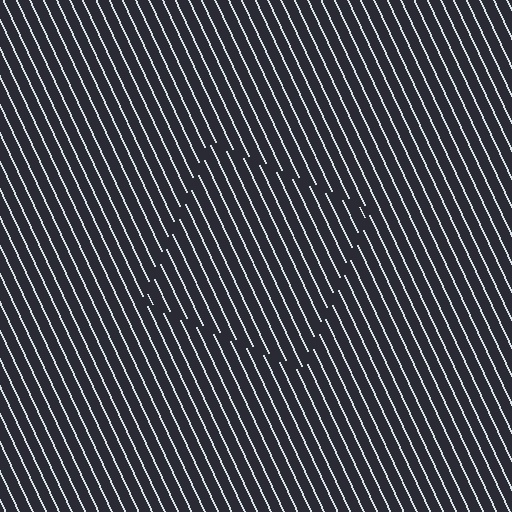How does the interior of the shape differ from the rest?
The interior of the shape contains the same grating, shifted by half a period — the contour is defined by the phase discontinuity where line-ends from the inner and outer gratings abut.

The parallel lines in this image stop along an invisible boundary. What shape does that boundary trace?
An illusory square. The interior of the shape contains the same grating, shifted by half a period — the contour is defined by the phase discontinuity where line-ends from the inner and outer gratings abut.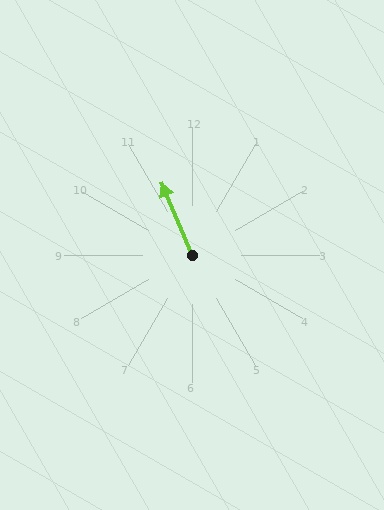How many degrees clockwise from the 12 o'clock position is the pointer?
Approximately 337 degrees.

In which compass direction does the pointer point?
Northwest.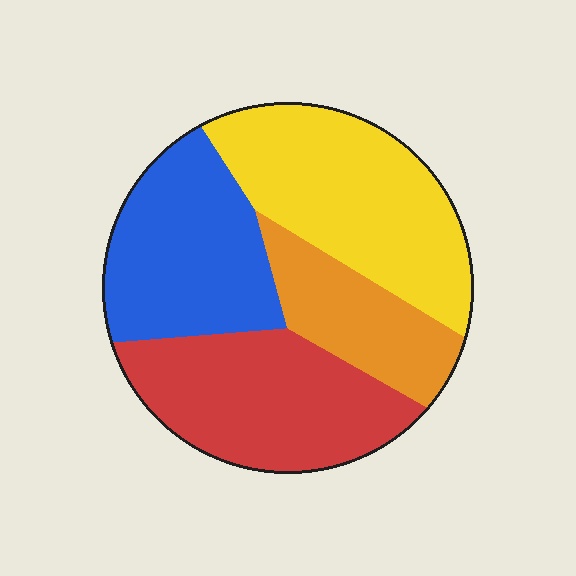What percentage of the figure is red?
Red takes up about one quarter (1/4) of the figure.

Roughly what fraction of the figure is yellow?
Yellow covers about 30% of the figure.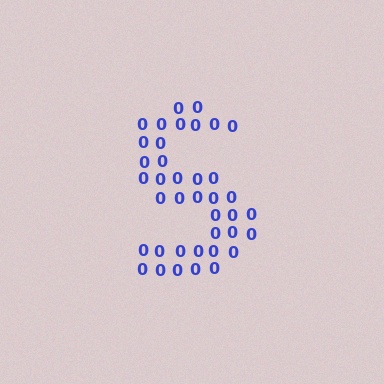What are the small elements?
The small elements are digit 0's.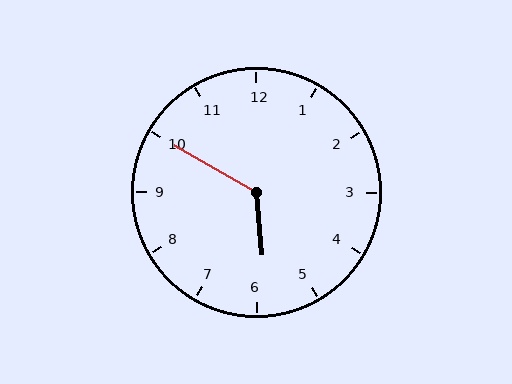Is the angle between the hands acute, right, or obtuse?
It is obtuse.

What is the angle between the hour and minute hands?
Approximately 125 degrees.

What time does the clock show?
5:50.